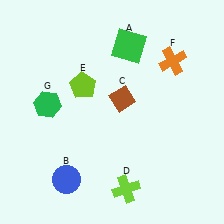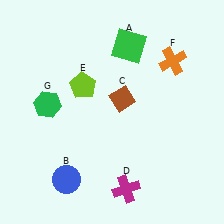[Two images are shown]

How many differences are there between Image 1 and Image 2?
There is 1 difference between the two images.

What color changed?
The cross (D) changed from lime in Image 1 to magenta in Image 2.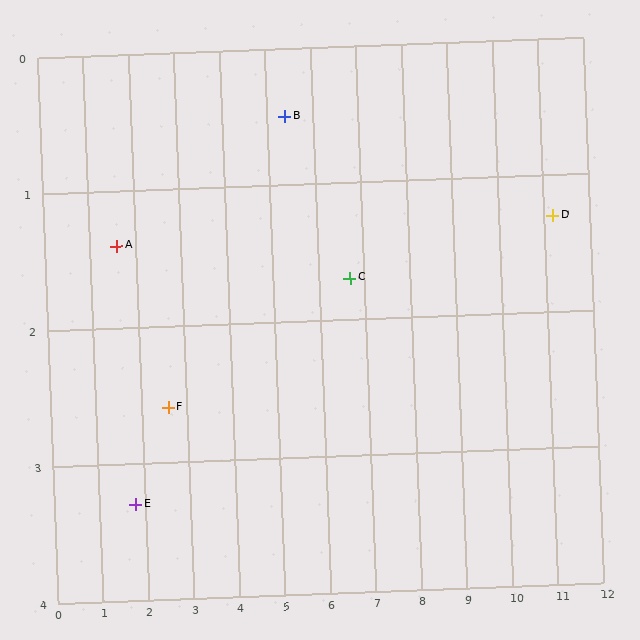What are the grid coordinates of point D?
Point D is at approximately (11.2, 1.3).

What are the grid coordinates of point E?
Point E is at approximately (1.8, 3.3).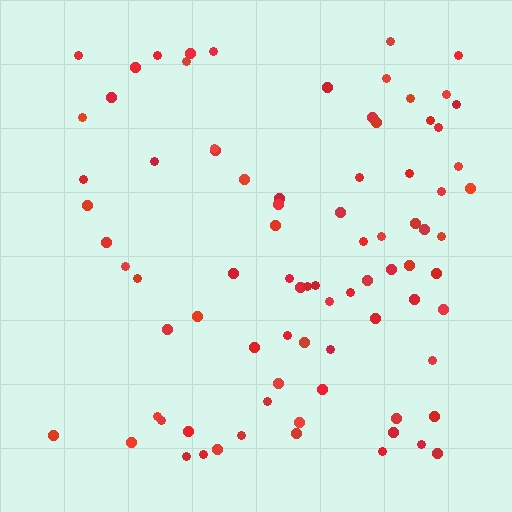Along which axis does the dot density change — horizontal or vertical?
Horizontal.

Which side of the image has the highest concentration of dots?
The right.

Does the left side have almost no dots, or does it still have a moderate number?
Still a moderate number, just noticeably fewer than the right.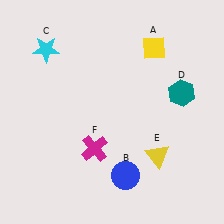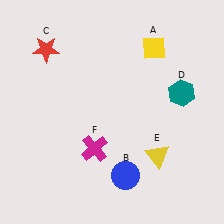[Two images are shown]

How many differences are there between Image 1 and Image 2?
There is 1 difference between the two images.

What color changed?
The star (C) changed from cyan in Image 1 to red in Image 2.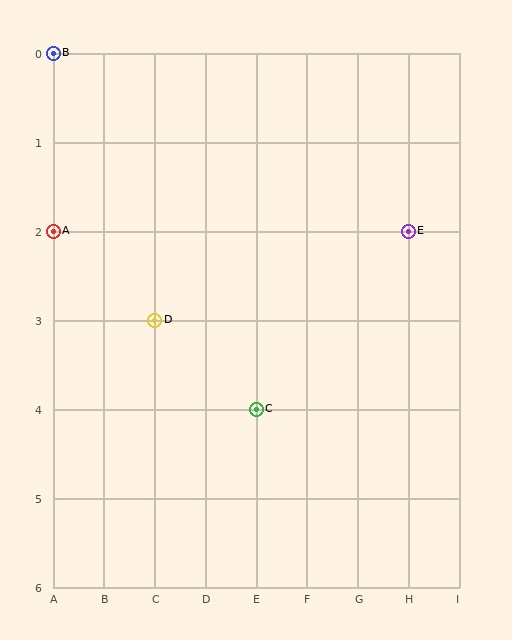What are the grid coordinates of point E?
Point E is at grid coordinates (H, 2).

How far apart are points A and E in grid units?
Points A and E are 7 columns apart.